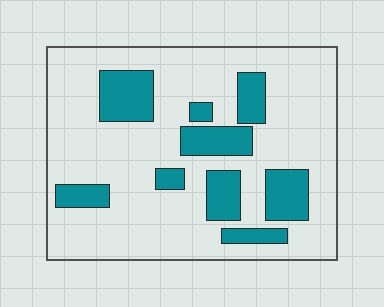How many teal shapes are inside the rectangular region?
9.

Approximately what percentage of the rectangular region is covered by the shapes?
Approximately 25%.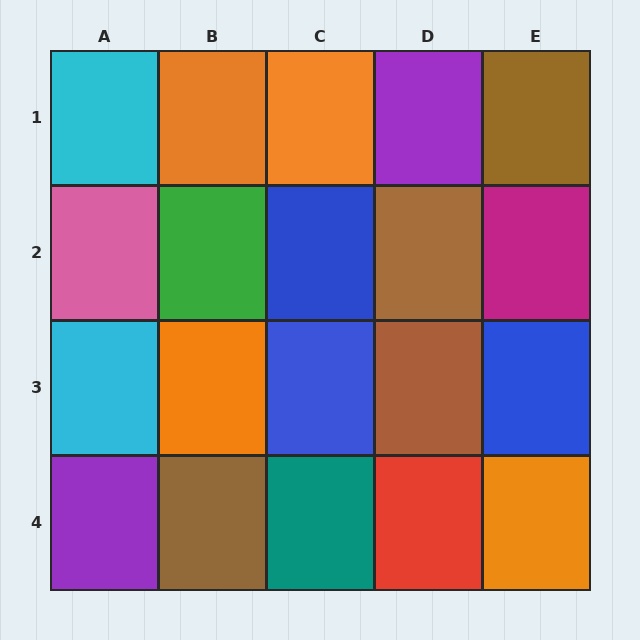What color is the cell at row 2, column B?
Green.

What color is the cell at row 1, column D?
Purple.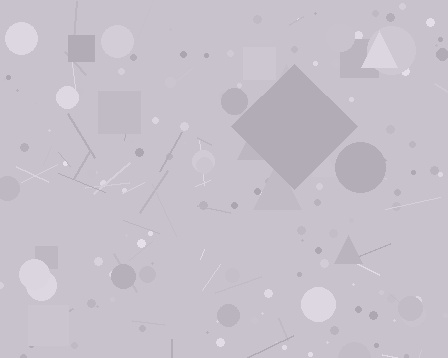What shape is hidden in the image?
A diamond is hidden in the image.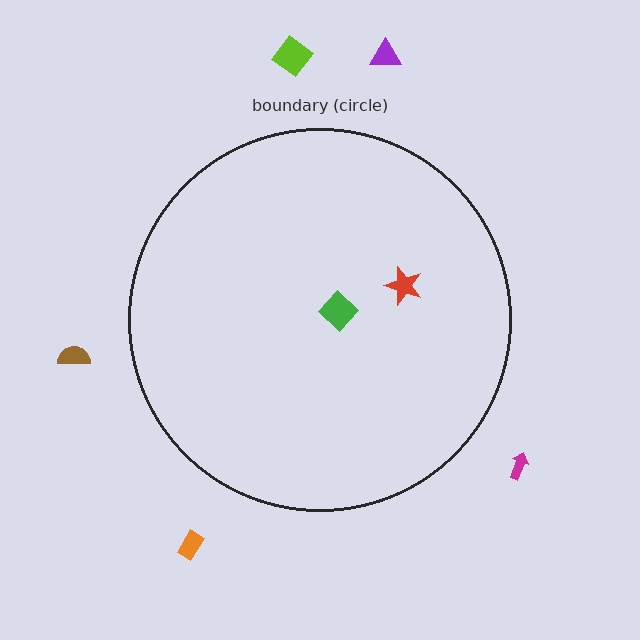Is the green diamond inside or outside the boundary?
Inside.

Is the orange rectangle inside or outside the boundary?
Outside.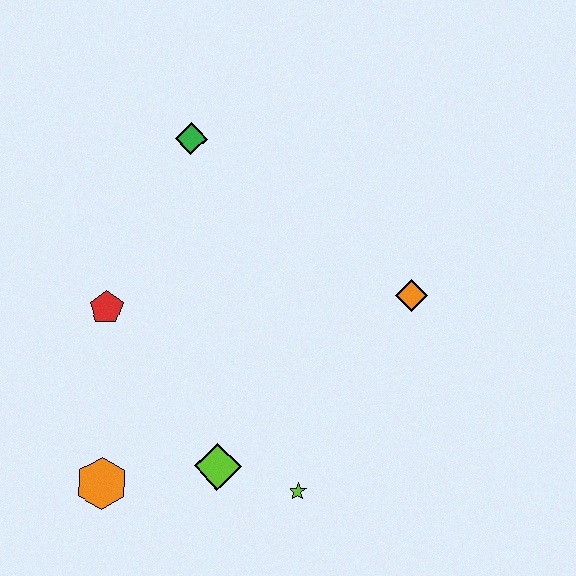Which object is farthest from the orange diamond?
The orange hexagon is farthest from the orange diamond.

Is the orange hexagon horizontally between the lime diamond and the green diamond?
No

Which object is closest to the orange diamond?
The lime star is closest to the orange diamond.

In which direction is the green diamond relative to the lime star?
The green diamond is above the lime star.